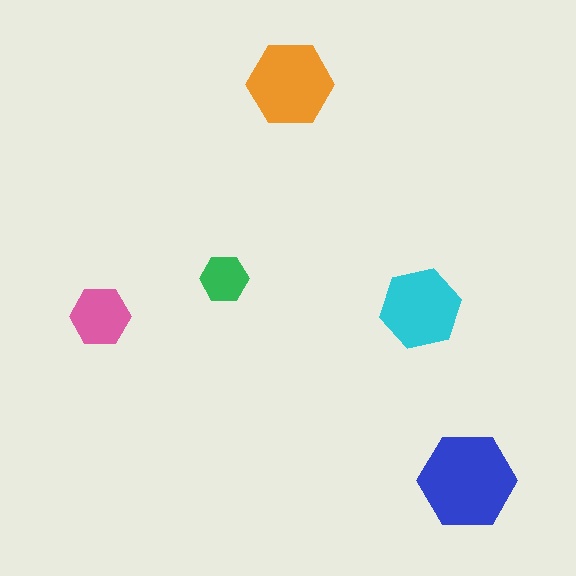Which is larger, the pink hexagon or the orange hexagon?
The orange one.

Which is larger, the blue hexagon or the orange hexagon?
The blue one.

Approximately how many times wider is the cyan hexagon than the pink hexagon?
About 1.5 times wider.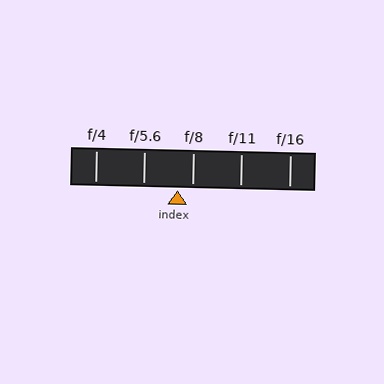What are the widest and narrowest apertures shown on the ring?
The widest aperture shown is f/4 and the narrowest is f/16.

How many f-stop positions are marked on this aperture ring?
There are 5 f-stop positions marked.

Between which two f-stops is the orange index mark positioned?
The index mark is between f/5.6 and f/8.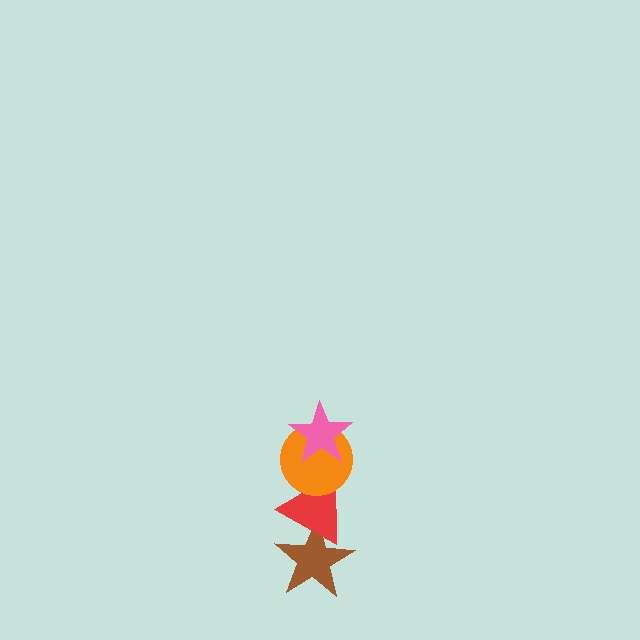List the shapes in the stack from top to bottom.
From top to bottom: the pink star, the orange circle, the red triangle, the brown star.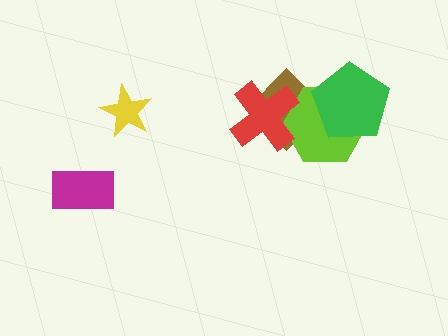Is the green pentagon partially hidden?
No, no other shape covers it.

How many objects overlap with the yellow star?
0 objects overlap with the yellow star.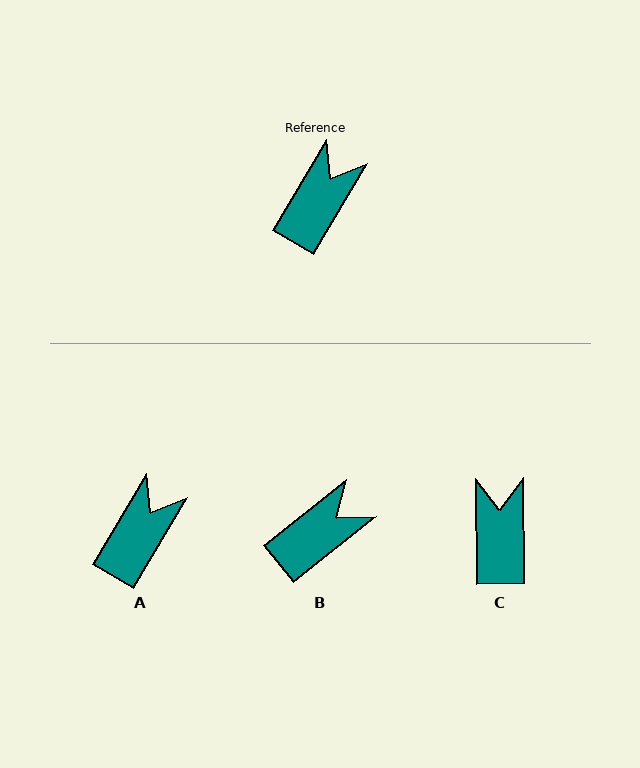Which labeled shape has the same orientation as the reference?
A.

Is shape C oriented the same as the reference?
No, it is off by about 31 degrees.